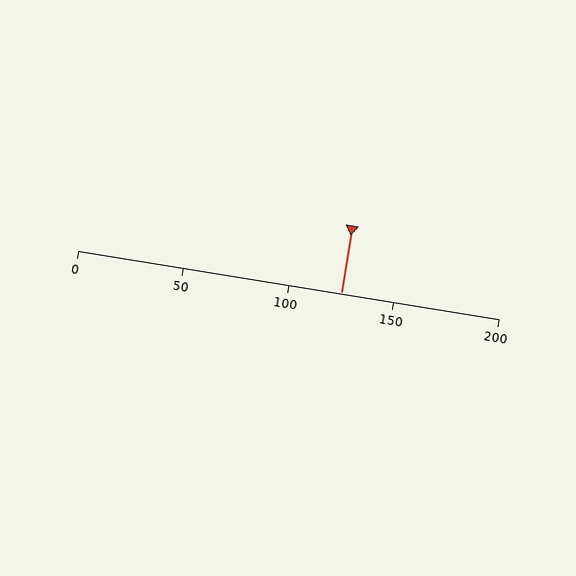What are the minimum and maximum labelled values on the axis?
The axis runs from 0 to 200.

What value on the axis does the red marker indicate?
The marker indicates approximately 125.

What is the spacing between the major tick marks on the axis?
The major ticks are spaced 50 apart.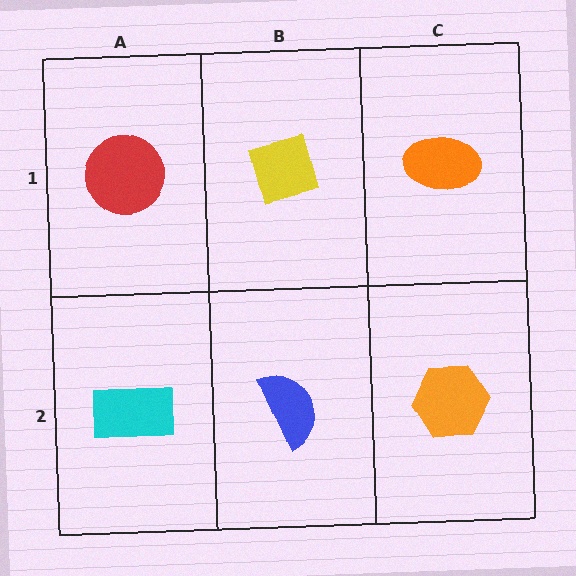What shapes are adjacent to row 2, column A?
A red circle (row 1, column A), a blue semicircle (row 2, column B).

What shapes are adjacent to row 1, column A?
A cyan rectangle (row 2, column A), a yellow diamond (row 1, column B).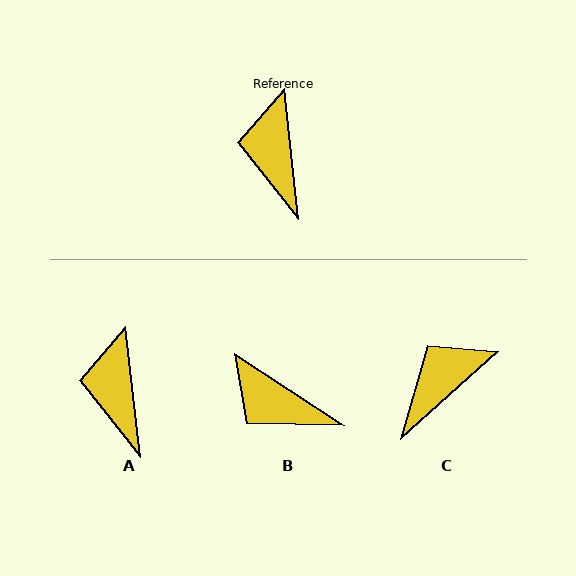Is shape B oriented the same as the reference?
No, it is off by about 50 degrees.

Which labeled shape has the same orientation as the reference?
A.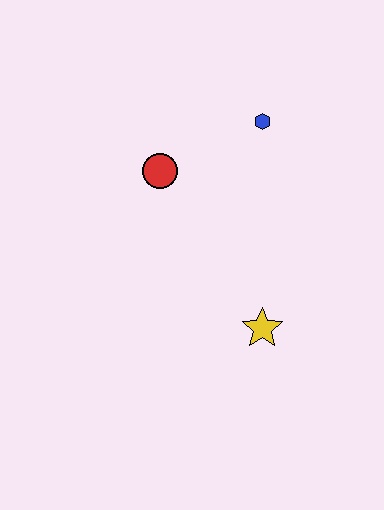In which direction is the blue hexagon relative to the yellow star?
The blue hexagon is above the yellow star.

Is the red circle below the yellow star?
No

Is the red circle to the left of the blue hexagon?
Yes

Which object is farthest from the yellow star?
The blue hexagon is farthest from the yellow star.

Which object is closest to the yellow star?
The red circle is closest to the yellow star.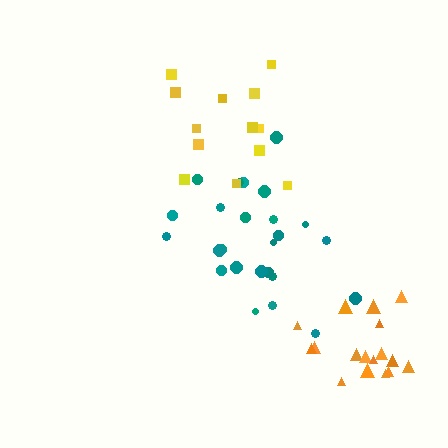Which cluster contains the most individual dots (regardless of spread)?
Teal (25).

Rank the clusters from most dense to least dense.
orange, teal, yellow.